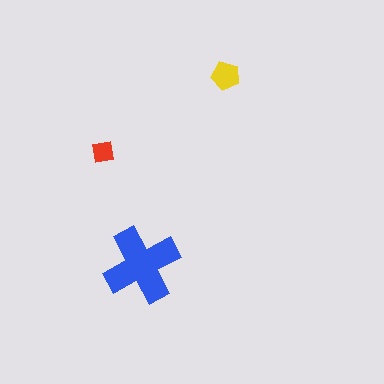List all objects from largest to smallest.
The blue cross, the yellow pentagon, the red square.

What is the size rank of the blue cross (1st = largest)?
1st.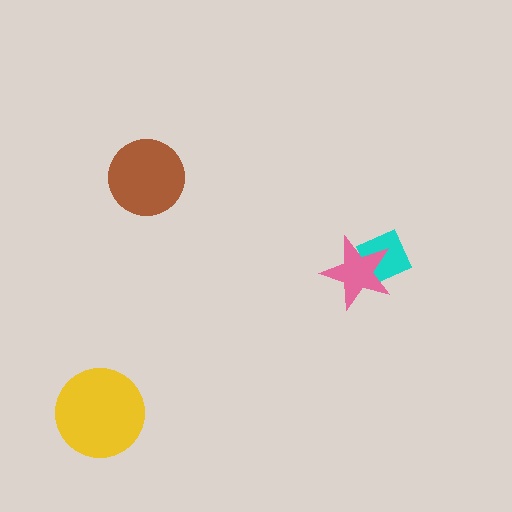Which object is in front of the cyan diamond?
The pink star is in front of the cyan diamond.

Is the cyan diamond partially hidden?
Yes, it is partially covered by another shape.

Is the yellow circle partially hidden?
No, no other shape covers it.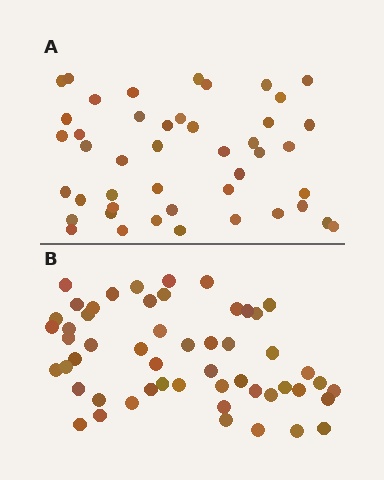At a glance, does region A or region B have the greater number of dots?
Region B (the bottom region) has more dots.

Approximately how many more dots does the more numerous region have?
Region B has roughly 8 or so more dots than region A.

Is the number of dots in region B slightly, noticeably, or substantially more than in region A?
Region B has only slightly more — the two regions are fairly close. The ratio is roughly 1.2 to 1.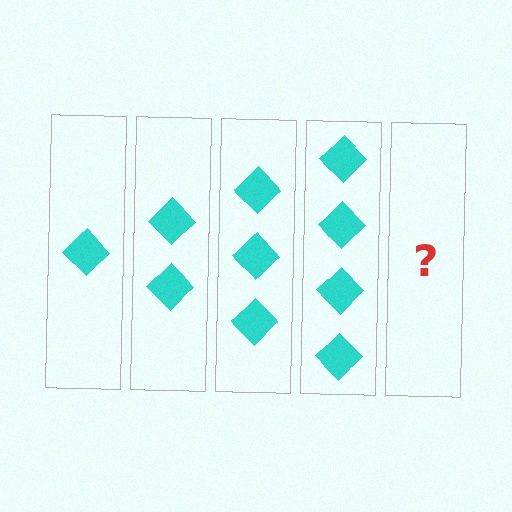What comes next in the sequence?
The next element should be 5 diamonds.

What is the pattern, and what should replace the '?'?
The pattern is that each step adds one more diamond. The '?' should be 5 diamonds.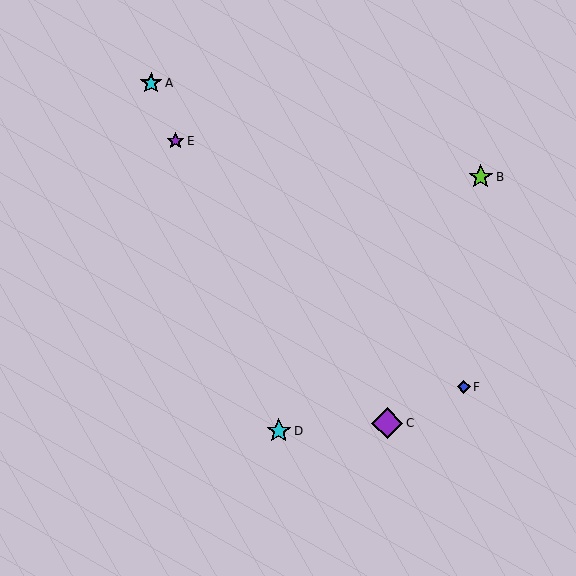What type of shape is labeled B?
Shape B is a lime star.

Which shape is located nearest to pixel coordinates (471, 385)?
The blue diamond (labeled F) at (464, 387) is nearest to that location.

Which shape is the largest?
The purple diamond (labeled C) is the largest.